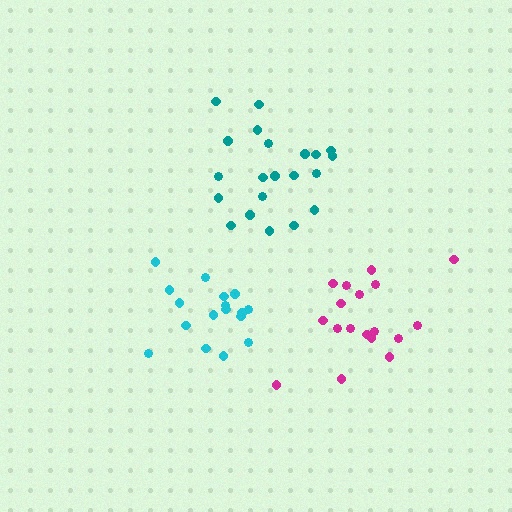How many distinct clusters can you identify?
There are 3 distinct clusters.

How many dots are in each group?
Group 1: 21 dots, Group 2: 17 dots, Group 3: 18 dots (56 total).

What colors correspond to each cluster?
The clusters are colored: teal, cyan, magenta.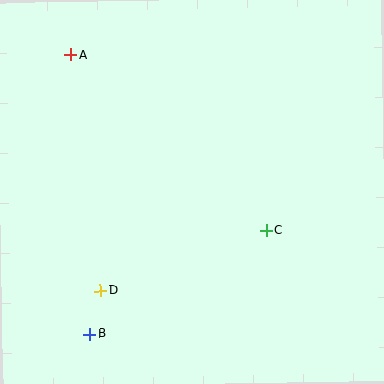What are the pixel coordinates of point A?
Point A is at (71, 54).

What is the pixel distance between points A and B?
The distance between A and B is 280 pixels.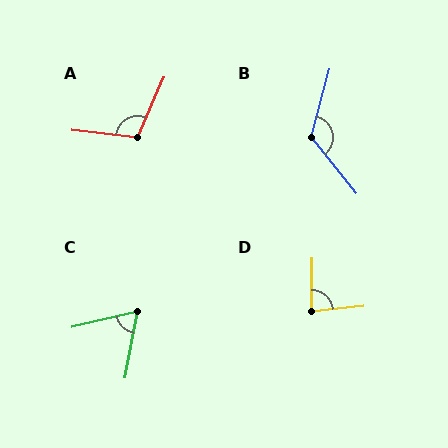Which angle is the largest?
B, at approximately 126 degrees.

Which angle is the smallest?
C, at approximately 66 degrees.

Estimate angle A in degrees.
Approximately 107 degrees.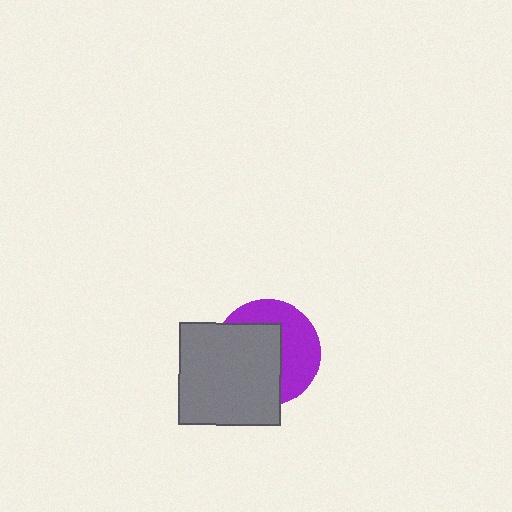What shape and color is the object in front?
The object in front is a gray square.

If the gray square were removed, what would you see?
You would see the complete purple circle.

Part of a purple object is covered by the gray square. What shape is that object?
It is a circle.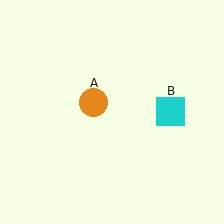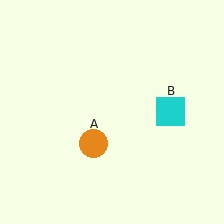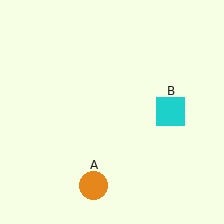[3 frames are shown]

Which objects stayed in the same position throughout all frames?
Cyan square (object B) remained stationary.